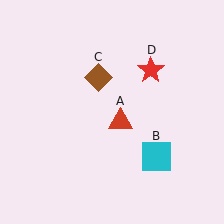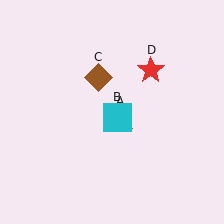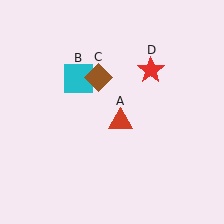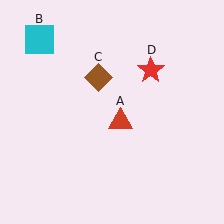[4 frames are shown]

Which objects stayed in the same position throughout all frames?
Red triangle (object A) and brown diamond (object C) and red star (object D) remained stationary.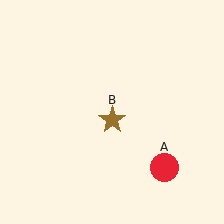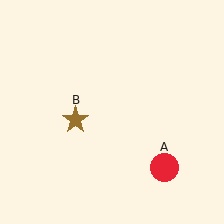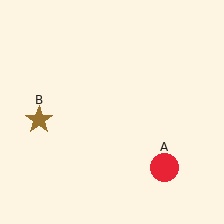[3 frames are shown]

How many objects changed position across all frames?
1 object changed position: brown star (object B).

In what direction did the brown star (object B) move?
The brown star (object B) moved left.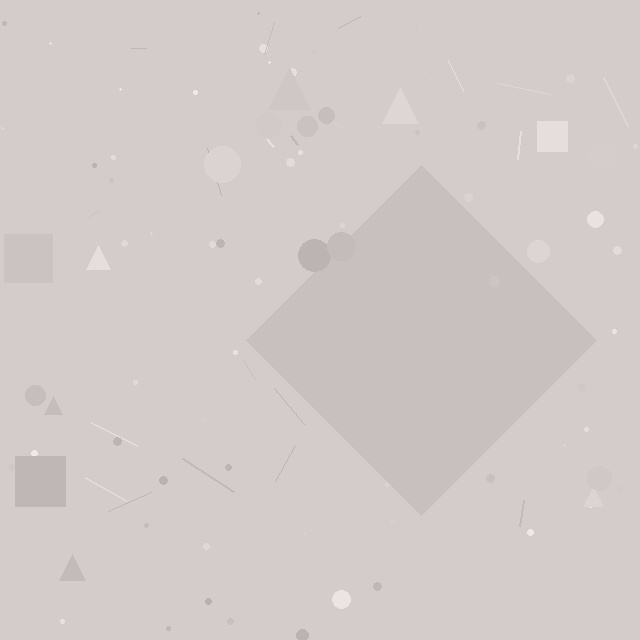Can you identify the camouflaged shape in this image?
The camouflaged shape is a diamond.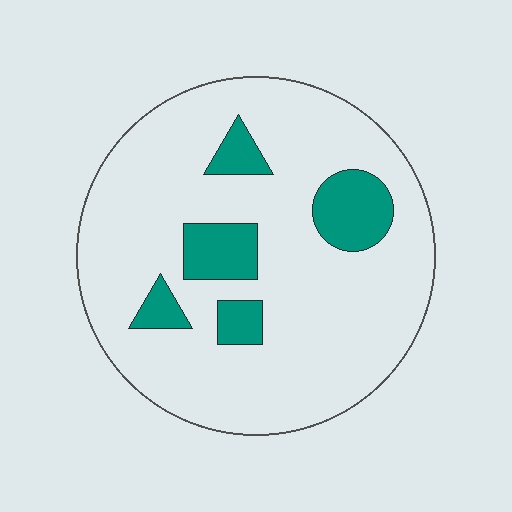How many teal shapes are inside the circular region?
5.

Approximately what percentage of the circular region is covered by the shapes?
Approximately 15%.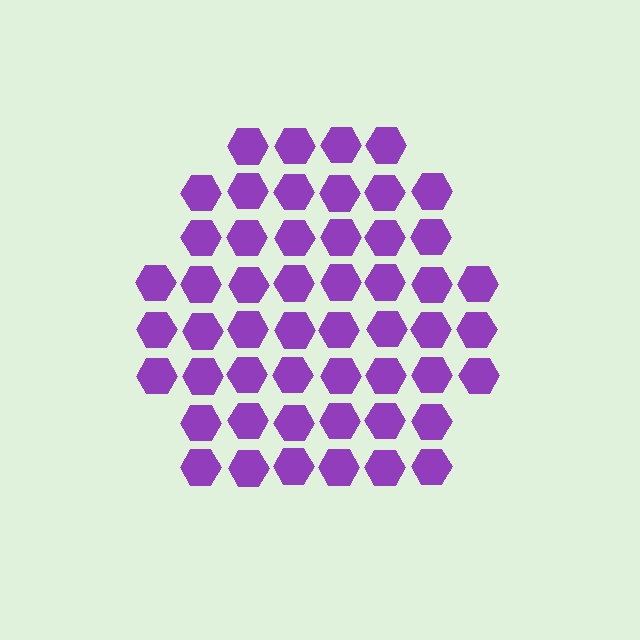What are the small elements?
The small elements are hexagons.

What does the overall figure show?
The overall figure shows a hexagon.